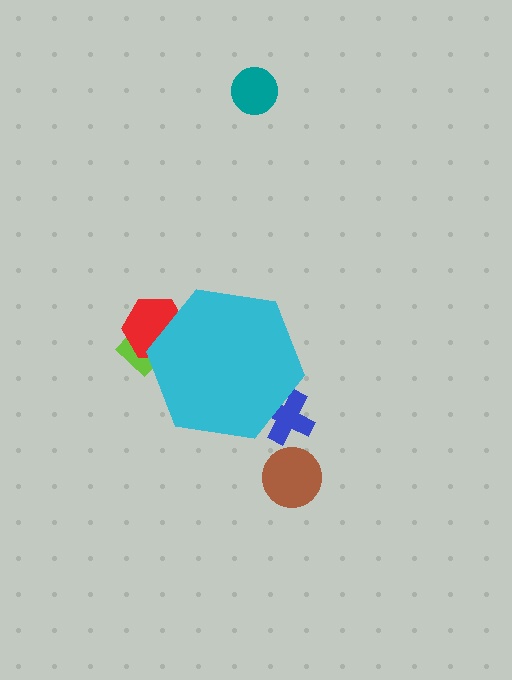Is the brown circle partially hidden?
No, the brown circle is fully visible.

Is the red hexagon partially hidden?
Yes, the red hexagon is partially hidden behind the cyan hexagon.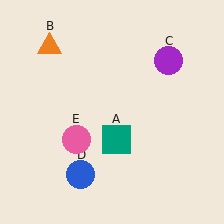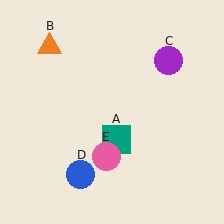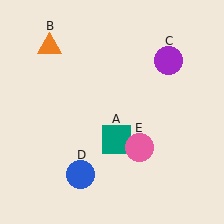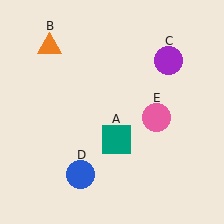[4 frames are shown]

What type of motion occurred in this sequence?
The pink circle (object E) rotated counterclockwise around the center of the scene.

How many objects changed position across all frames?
1 object changed position: pink circle (object E).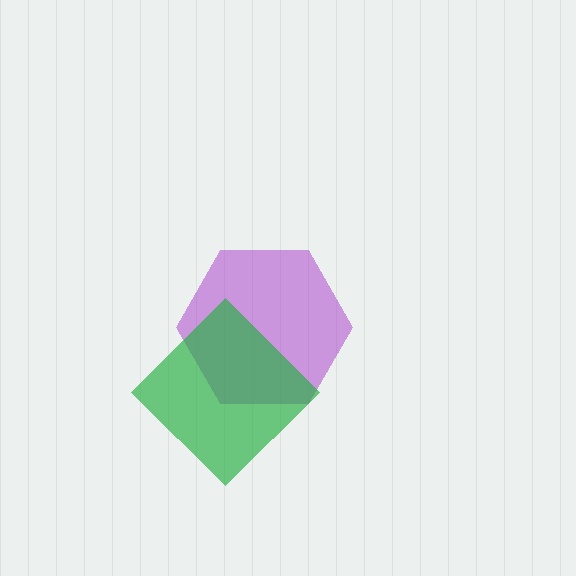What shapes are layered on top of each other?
The layered shapes are: a purple hexagon, a green diamond.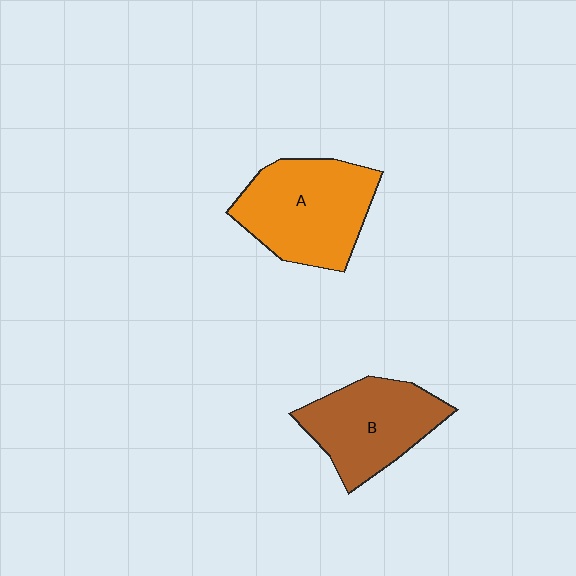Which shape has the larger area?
Shape A (orange).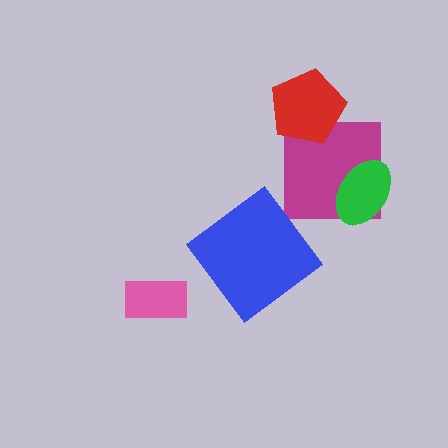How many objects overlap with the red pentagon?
1 object overlaps with the red pentagon.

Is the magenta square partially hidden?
Yes, it is partially covered by another shape.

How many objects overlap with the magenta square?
2 objects overlap with the magenta square.